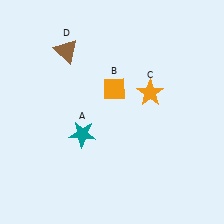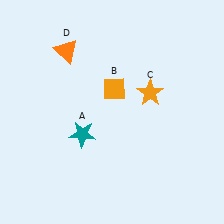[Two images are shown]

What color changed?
The triangle (D) changed from brown in Image 1 to orange in Image 2.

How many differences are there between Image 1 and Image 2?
There is 1 difference between the two images.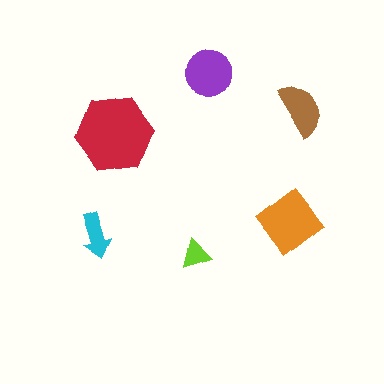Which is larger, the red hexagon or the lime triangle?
The red hexagon.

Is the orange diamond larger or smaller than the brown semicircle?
Larger.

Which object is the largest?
The red hexagon.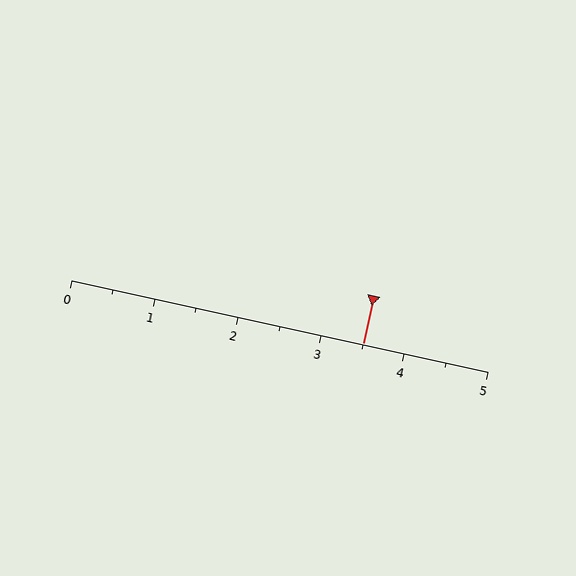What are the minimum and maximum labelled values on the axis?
The axis runs from 0 to 5.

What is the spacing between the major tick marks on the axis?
The major ticks are spaced 1 apart.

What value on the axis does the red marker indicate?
The marker indicates approximately 3.5.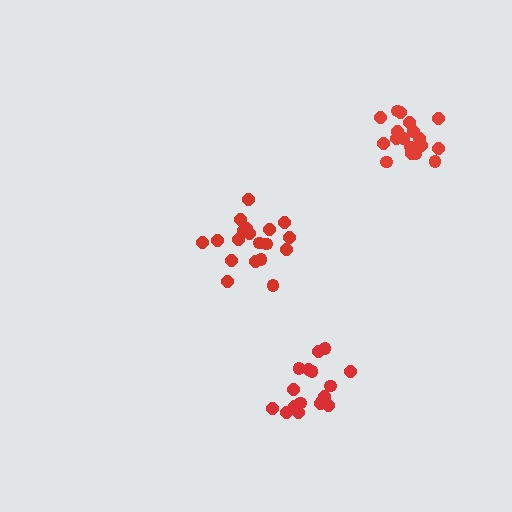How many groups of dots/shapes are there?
There are 3 groups.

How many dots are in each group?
Group 1: 17 dots, Group 2: 19 dots, Group 3: 19 dots (55 total).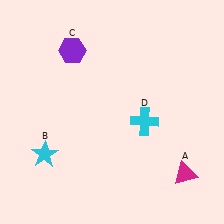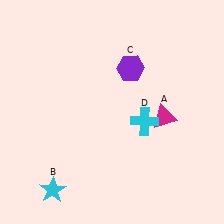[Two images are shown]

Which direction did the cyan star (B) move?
The cyan star (B) moved down.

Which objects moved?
The objects that moved are: the magenta triangle (A), the cyan star (B), the purple hexagon (C).